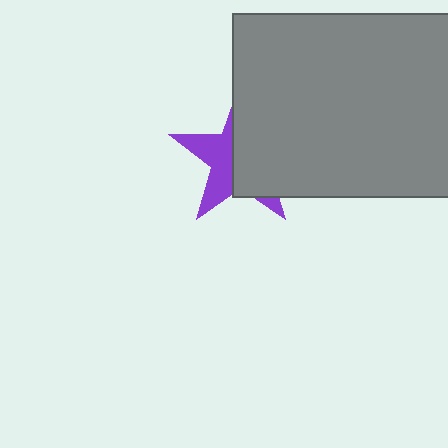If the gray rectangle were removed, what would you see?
You would see the complete purple star.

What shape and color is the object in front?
The object in front is a gray rectangle.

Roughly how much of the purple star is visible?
A small part of it is visible (roughly 42%).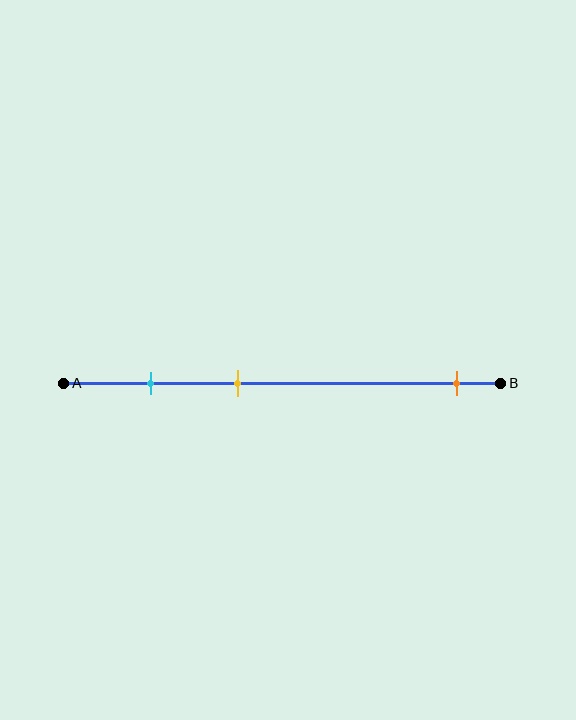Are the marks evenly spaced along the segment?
No, the marks are not evenly spaced.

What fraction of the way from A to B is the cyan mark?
The cyan mark is approximately 20% (0.2) of the way from A to B.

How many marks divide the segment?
There are 3 marks dividing the segment.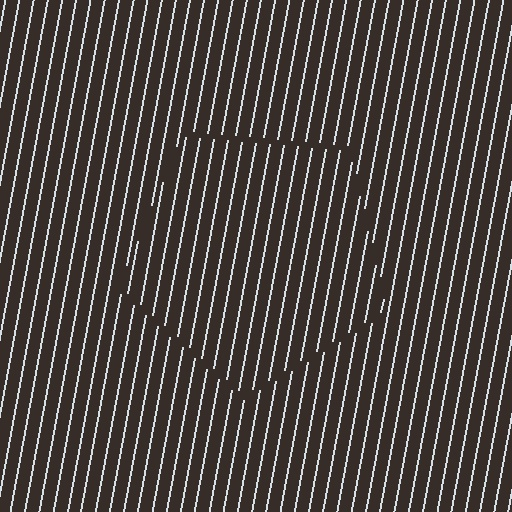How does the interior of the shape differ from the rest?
The interior of the shape contains the same grating, shifted by half a period — the contour is defined by the phase discontinuity where line-ends from the inner and outer gratings abut.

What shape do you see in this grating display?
An illusory pentagon. The interior of the shape contains the same grating, shifted by half a period — the contour is defined by the phase discontinuity where line-ends from the inner and outer gratings abut.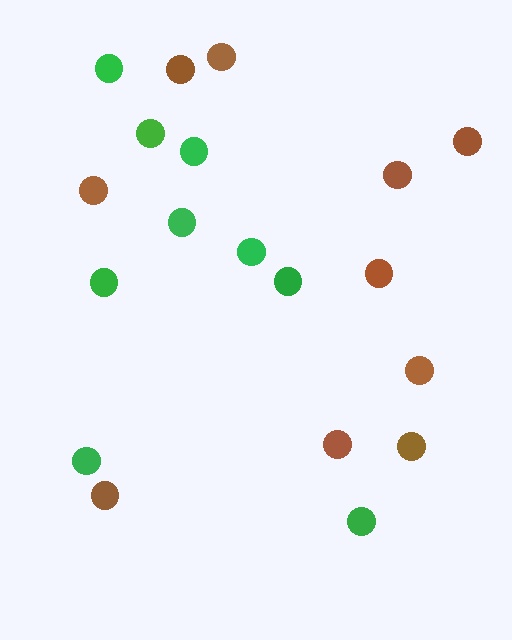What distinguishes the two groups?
There are 2 groups: one group of green circles (9) and one group of brown circles (10).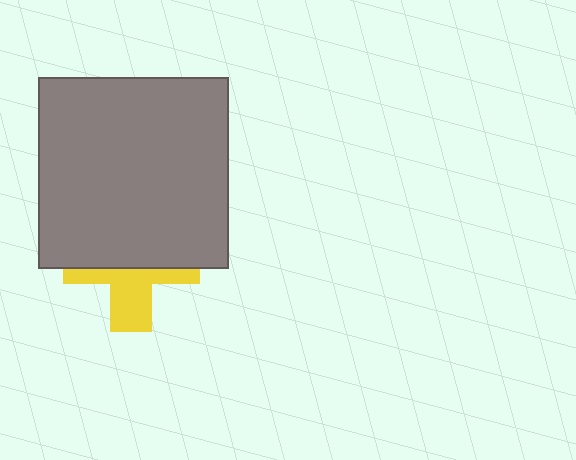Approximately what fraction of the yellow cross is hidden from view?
Roughly 59% of the yellow cross is hidden behind the gray square.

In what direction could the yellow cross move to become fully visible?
The yellow cross could move down. That would shift it out from behind the gray square entirely.